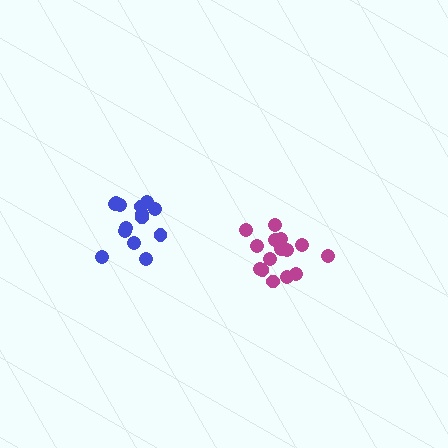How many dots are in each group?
Group 1: 15 dots, Group 2: 14 dots (29 total).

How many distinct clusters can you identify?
There are 2 distinct clusters.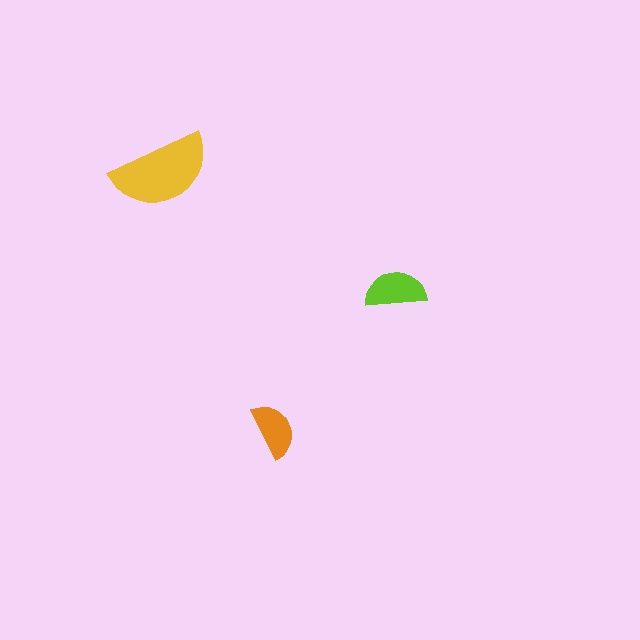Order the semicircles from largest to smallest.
the yellow one, the lime one, the orange one.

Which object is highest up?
The yellow semicircle is topmost.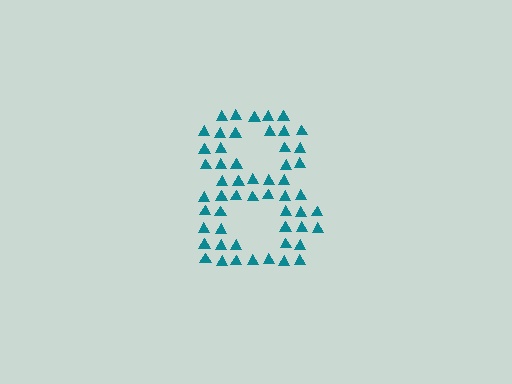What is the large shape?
The large shape is the digit 8.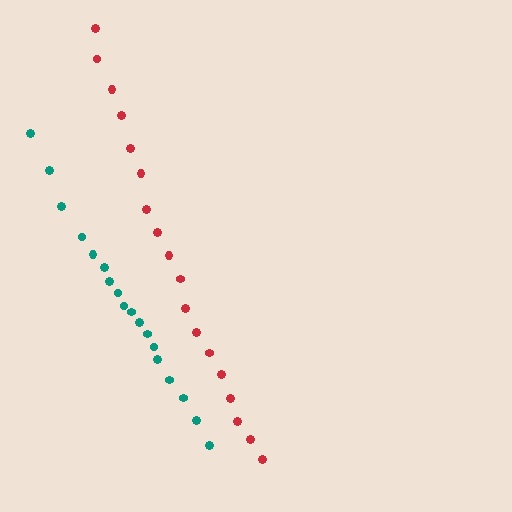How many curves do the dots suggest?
There are 2 distinct paths.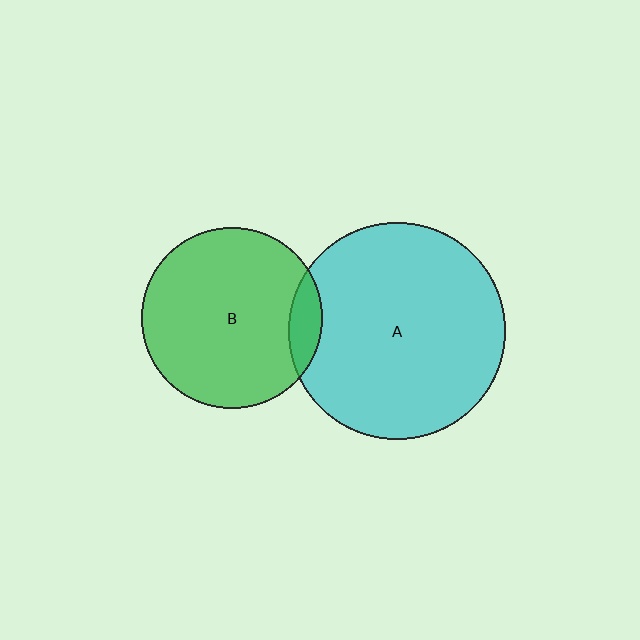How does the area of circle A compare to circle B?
Approximately 1.4 times.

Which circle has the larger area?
Circle A (cyan).